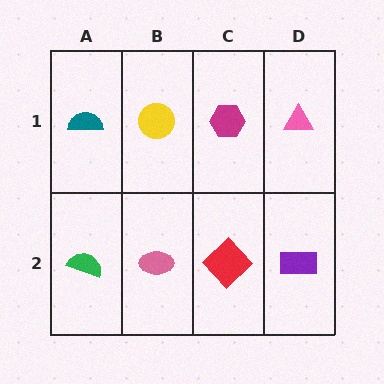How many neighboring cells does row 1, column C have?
3.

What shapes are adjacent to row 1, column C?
A red diamond (row 2, column C), a yellow circle (row 1, column B), a pink triangle (row 1, column D).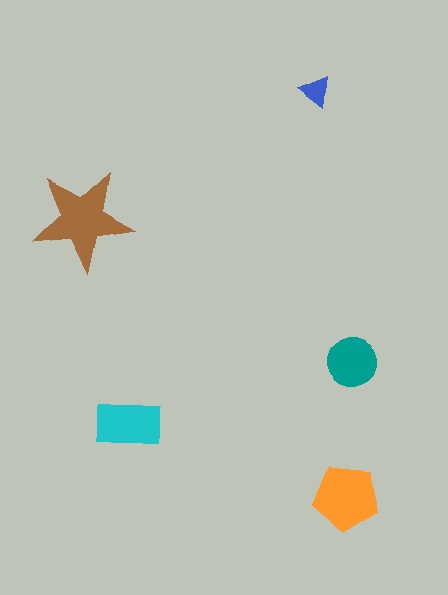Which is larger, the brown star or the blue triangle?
The brown star.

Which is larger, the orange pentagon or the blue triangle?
The orange pentagon.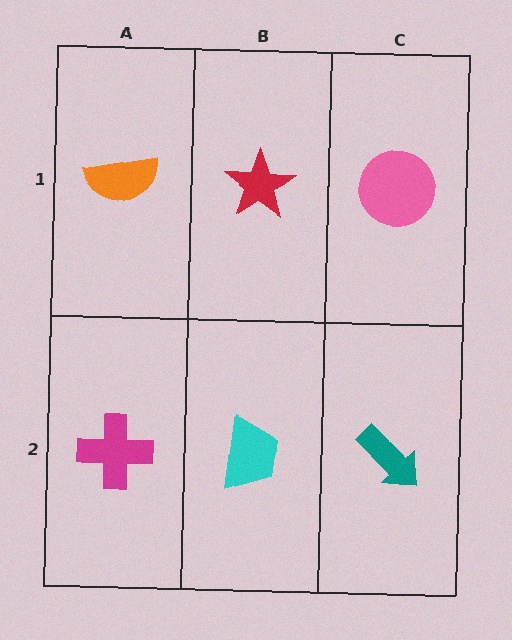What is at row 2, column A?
A magenta cross.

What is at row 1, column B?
A red star.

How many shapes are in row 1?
3 shapes.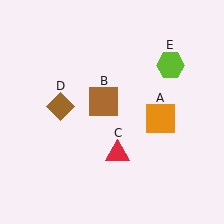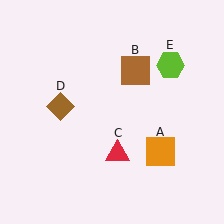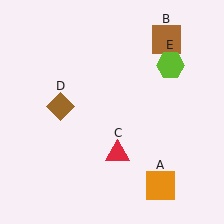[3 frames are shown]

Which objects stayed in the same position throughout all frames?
Red triangle (object C) and brown diamond (object D) and lime hexagon (object E) remained stationary.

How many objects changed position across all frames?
2 objects changed position: orange square (object A), brown square (object B).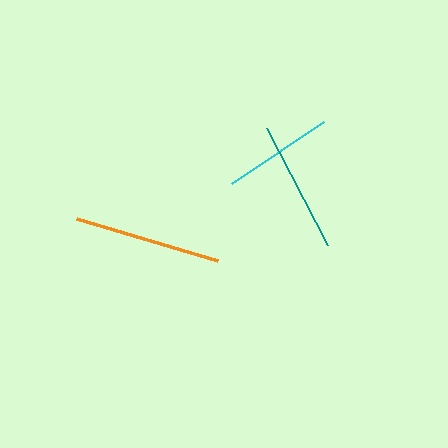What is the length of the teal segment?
The teal segment is approximately 133 pixels long.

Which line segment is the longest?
The orange line is the longest at approximately 147 pixels.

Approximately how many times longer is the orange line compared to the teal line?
The orange line is approximately 1.1 times the length of the teal line.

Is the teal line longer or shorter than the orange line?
The orange line is longer than the teal line.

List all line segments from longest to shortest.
From longest to shortest: orange, teal, cyan.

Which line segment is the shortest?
The cyan line is the shortest at approximately 111 pixels.